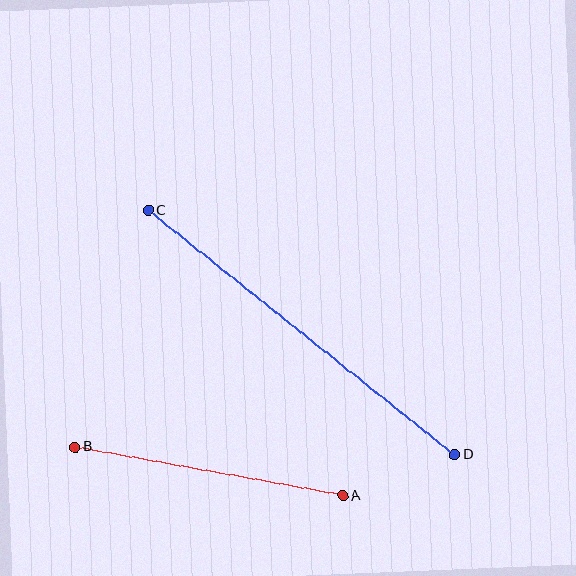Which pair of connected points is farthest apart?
Points C and D are farthest apart.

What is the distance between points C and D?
The distance is approximately 392 pixels.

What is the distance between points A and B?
The distance is approximately 272 pixels.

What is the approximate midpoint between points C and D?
The midpoint is at approximately (301, 332) pixels.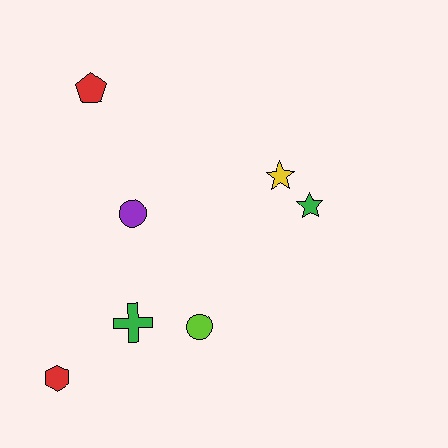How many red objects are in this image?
There are 2 red objects.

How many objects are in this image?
There are 7 objects.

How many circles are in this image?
There are 2 circles.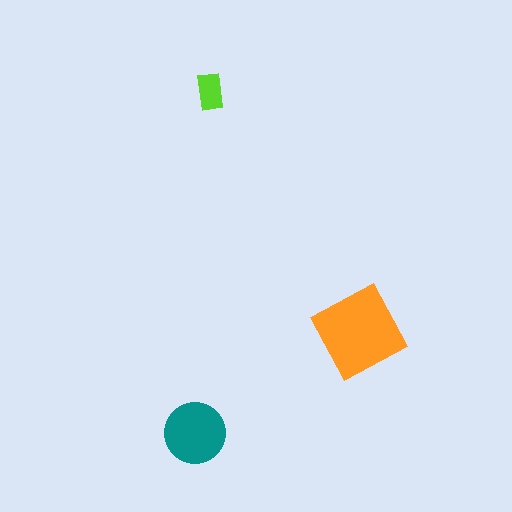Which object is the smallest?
The lime rectangle.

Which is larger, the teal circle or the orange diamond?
The orange diamond.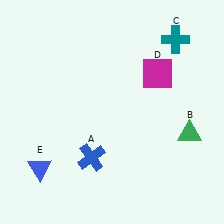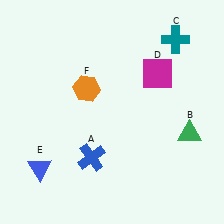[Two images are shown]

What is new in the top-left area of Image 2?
An orange hexagon (F) was added in the top-left area of Image 2.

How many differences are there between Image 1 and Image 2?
There is 1 difference between the two images.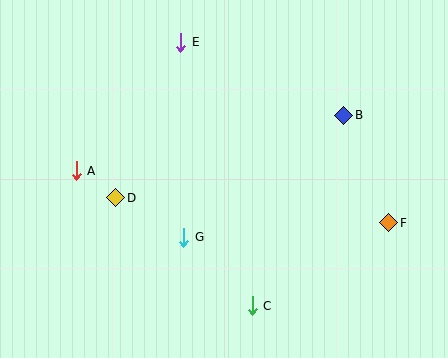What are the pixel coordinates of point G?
Point G is at (184, 237).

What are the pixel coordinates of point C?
Point C is at (252, 306).